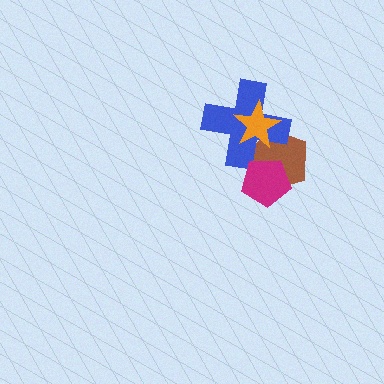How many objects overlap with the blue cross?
3 objects overlap with the blue cross.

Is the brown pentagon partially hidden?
Yes, it is partially covered by another shape.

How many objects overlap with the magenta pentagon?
2 objects overlap with the magenta pentagon.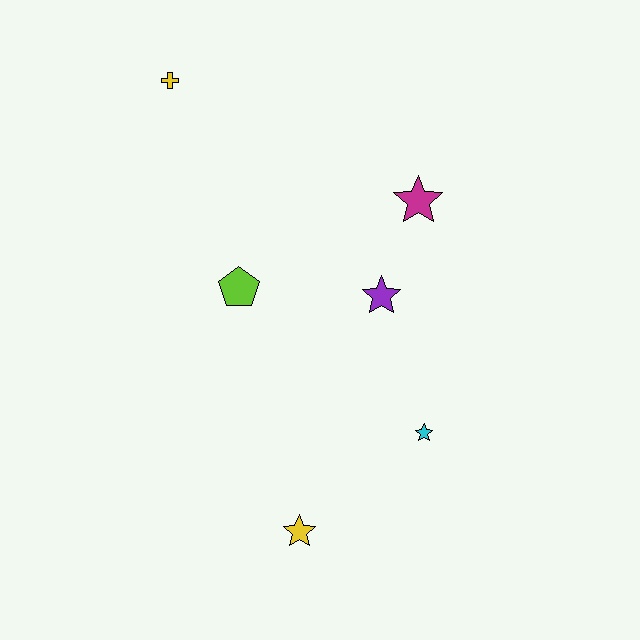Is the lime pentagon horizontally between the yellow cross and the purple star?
Yes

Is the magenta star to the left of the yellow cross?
No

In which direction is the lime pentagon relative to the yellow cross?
The lime pentagon is below the yellow cross.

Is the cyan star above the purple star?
No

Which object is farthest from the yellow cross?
The yellow star is farthest from the yellow cross.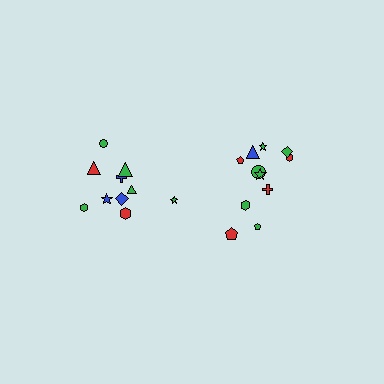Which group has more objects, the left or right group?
The right group.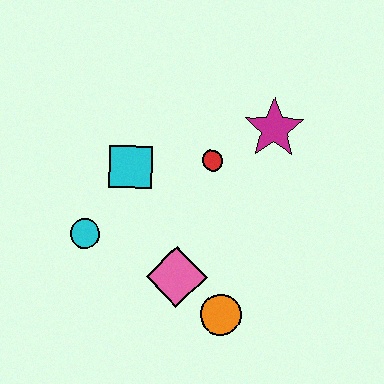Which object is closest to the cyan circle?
The cyan square is closest to the cyan circle.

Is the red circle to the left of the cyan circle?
No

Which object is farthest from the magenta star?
The cyan circle is farthest from the magenta star.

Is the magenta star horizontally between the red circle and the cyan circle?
No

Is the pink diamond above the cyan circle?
No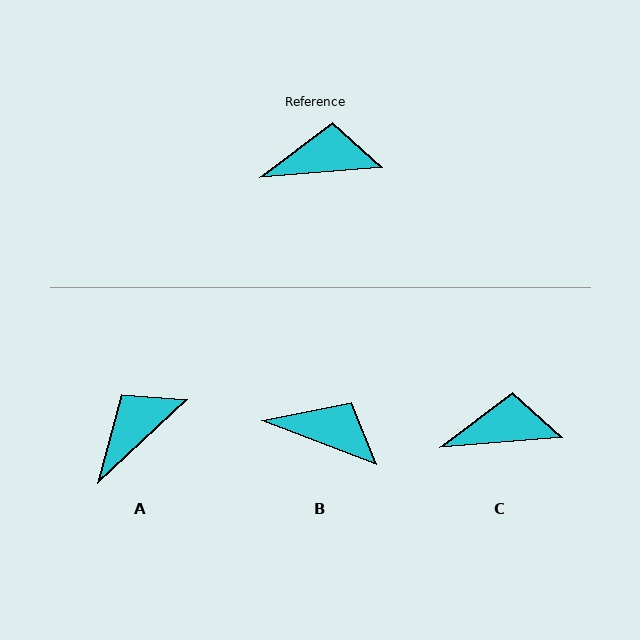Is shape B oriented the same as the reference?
No, it is off by about 26 degrees.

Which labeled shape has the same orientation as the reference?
C.